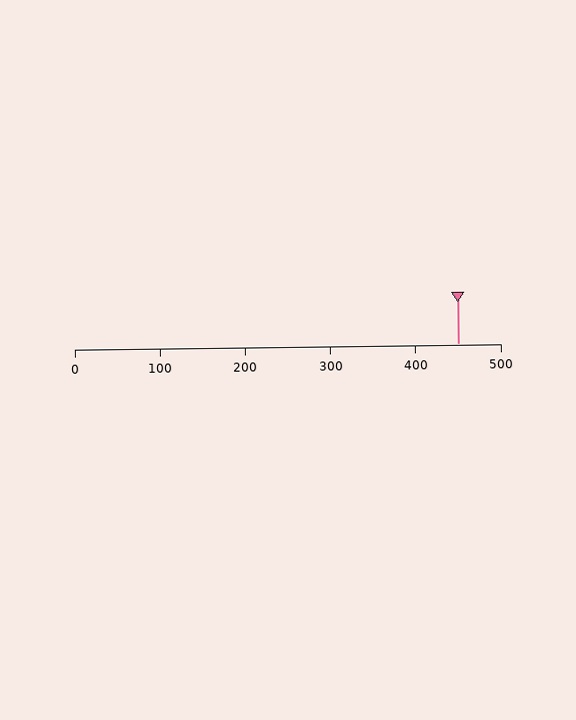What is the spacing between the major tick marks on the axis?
The major ticks are spaced 100 apart.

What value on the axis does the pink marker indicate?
The marker indicates approximately 450.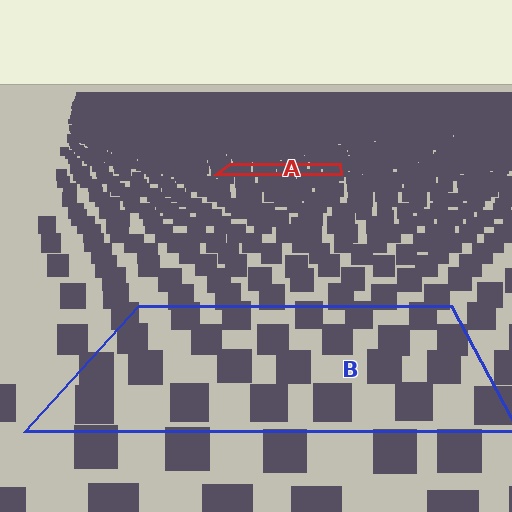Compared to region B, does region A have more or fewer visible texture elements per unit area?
Region A has more texture elements per unit area — they are packed more densely because it is farther away.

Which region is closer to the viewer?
Region B is closer. The texture elements there are larger and more spread out.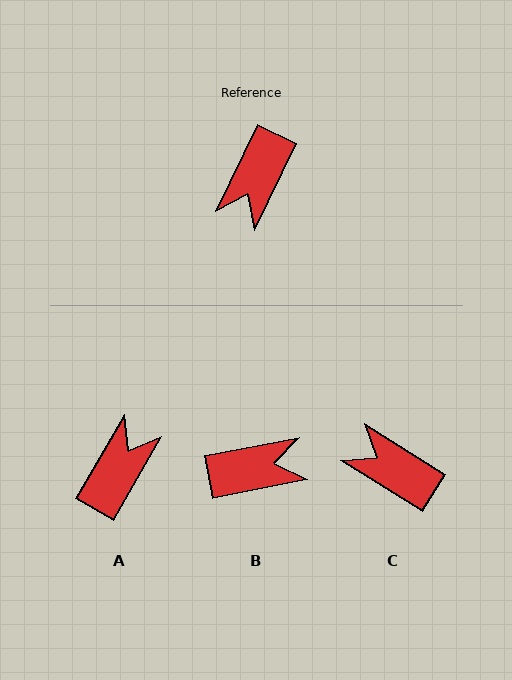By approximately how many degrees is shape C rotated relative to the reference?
Approximately 96 degrees clockwise.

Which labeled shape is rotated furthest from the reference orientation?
A, about 176 degrees away.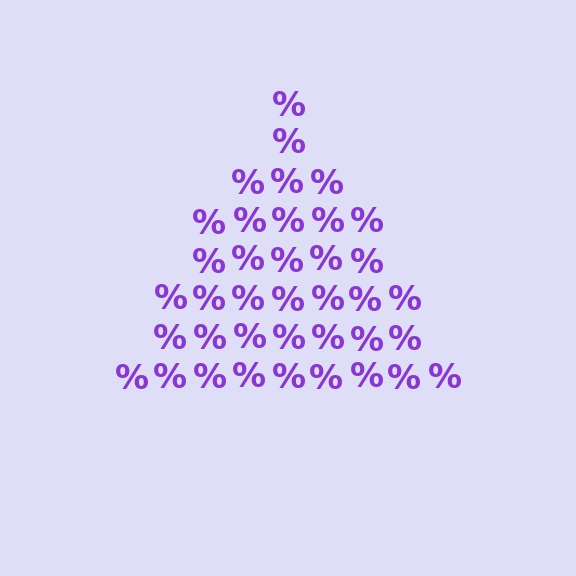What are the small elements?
The small elements are percent signs.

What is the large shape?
The large shape is a triangle.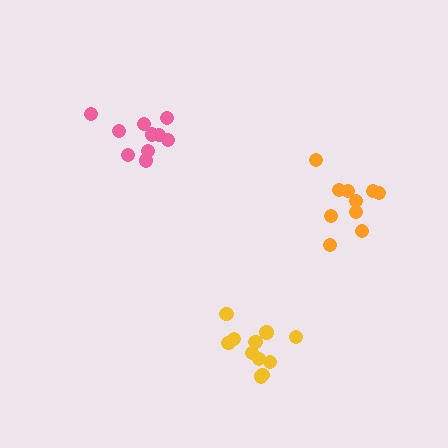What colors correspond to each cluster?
The clusters are colored: orange, yellow, pink.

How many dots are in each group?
Group 1: 10 dots, Group 2: 11 dots, Group 3: 10 dots (31 total).